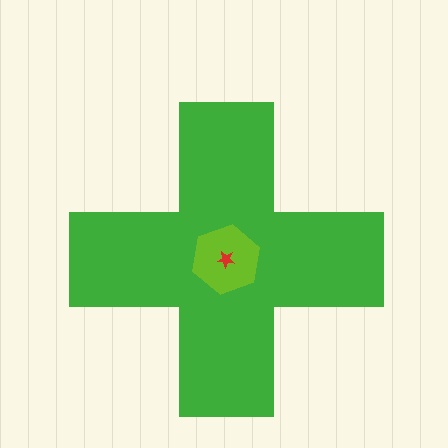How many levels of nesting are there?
3.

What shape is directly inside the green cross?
The lime hexagon.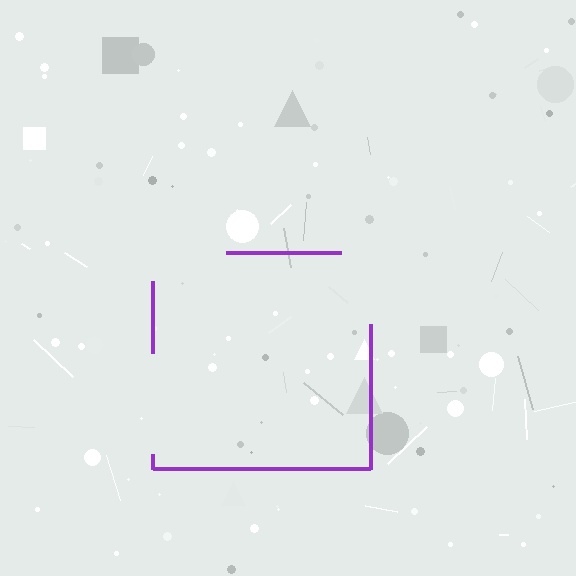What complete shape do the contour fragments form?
The contour fragments form a square.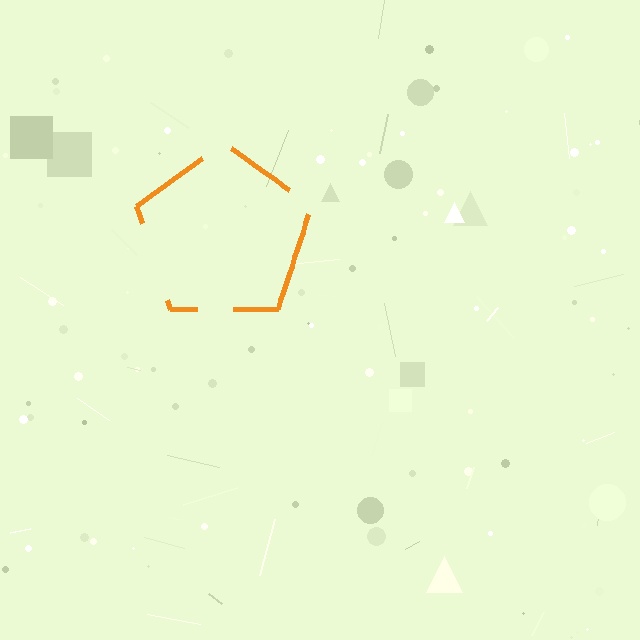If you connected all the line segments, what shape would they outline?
They would outline a pentagon.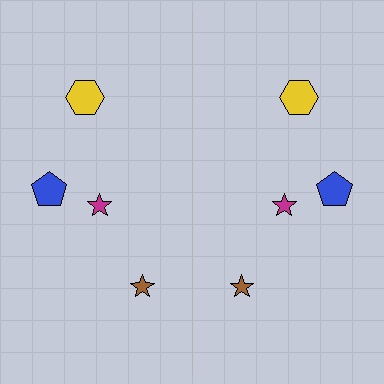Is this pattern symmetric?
Yes, this pattern has bilateral (reflection) symmetry.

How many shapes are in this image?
There are 8 shapes in this image.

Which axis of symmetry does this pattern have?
The pattern has a vertical axis of symmetry running through the center of the image.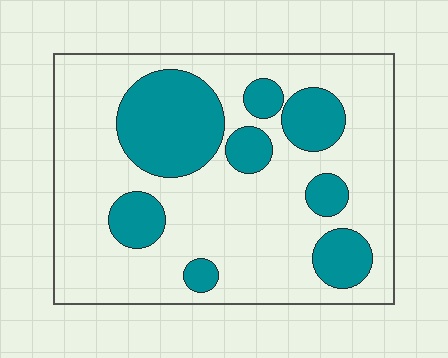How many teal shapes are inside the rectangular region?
8.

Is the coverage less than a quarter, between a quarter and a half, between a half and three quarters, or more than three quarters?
Between a quarter and a half.